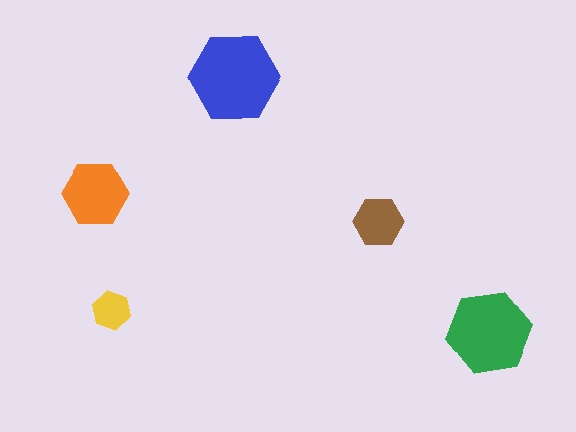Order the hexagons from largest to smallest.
the blue one, the green one, the orange one, the brown one, the yellow one.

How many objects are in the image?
There are 5 objects in the image.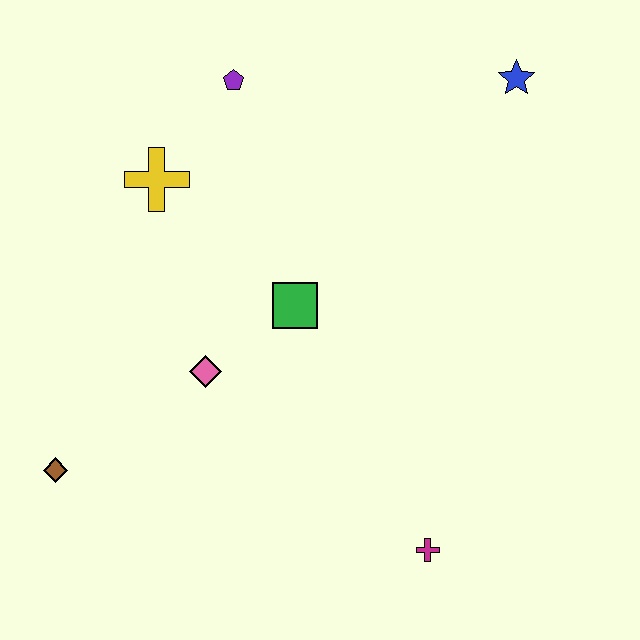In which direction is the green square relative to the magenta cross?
The green square is above the magenta cross.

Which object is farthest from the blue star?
The brown diamond is farthest from the blue star.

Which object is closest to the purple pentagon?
The yellow cross is closest to the purple pentagon.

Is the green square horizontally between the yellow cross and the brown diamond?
No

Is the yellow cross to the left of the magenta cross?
Yes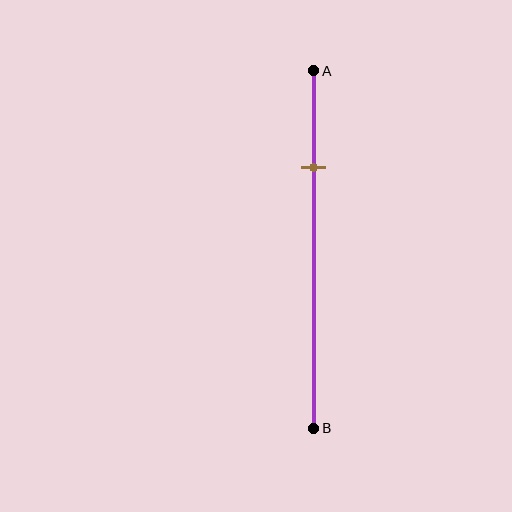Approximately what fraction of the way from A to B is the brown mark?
The brown mark is approximately 25% of the way from A to B.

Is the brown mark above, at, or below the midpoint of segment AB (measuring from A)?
The brown mark is above the midpoint of segment AB.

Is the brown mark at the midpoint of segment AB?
No, the mark is at about 25% from A, not at the 50% midpoint.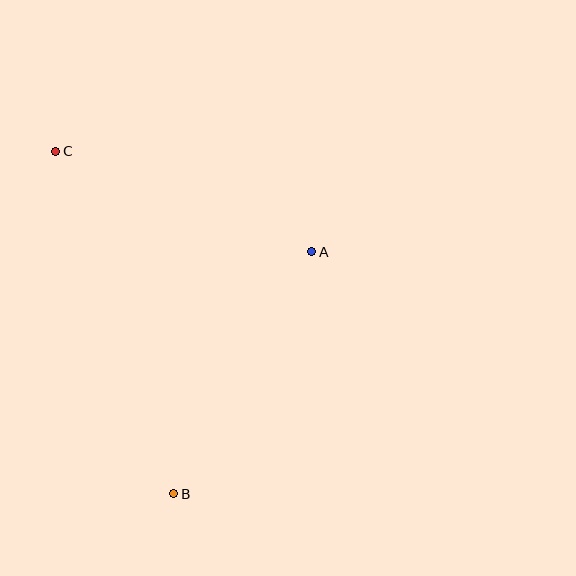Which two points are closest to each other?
Points A and C are closest to each other.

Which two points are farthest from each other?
Points B and C are farthest from each other.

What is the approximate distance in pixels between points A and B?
The distance between A and B is approximately 279 pixels.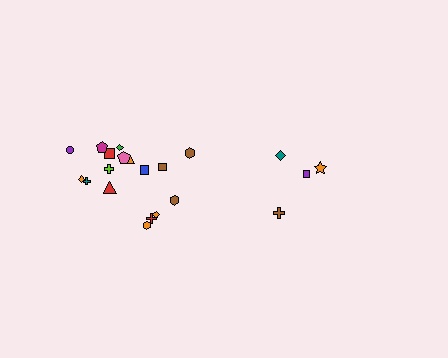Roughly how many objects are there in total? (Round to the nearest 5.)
Roughly 20 objects in total.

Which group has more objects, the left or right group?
The left group.